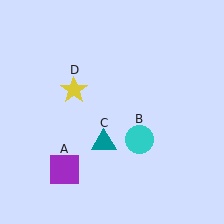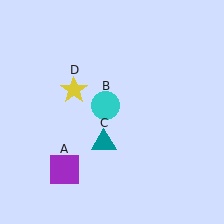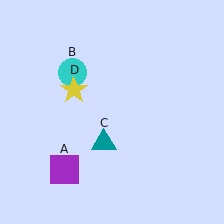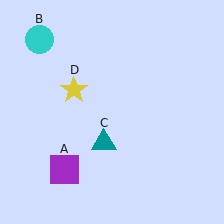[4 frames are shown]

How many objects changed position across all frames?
1 object changed position: cyan circle (object B).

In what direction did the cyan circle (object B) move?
The cyan circle (object B) moved up and to the left.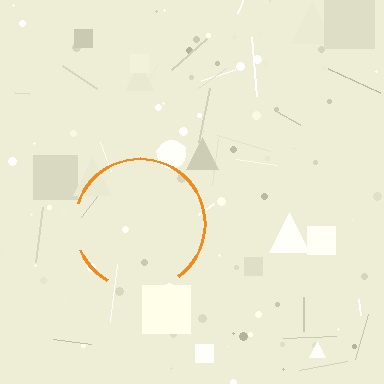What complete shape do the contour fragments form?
The contour fragments form a circle.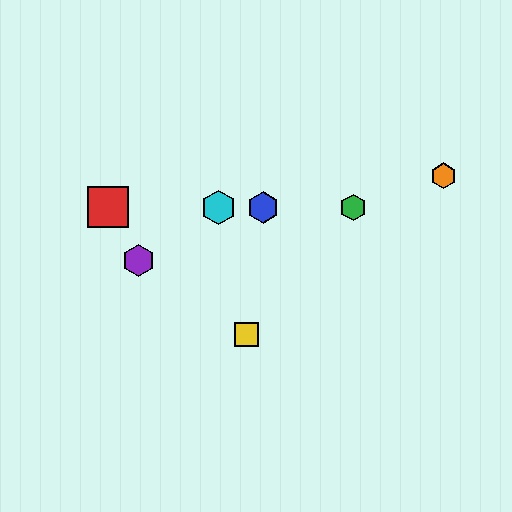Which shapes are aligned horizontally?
The red square, the blue hexagon, the green hexagon, the cyan hexagon are aligned horizontally.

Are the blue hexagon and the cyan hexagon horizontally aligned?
Yes, both are at y≈207.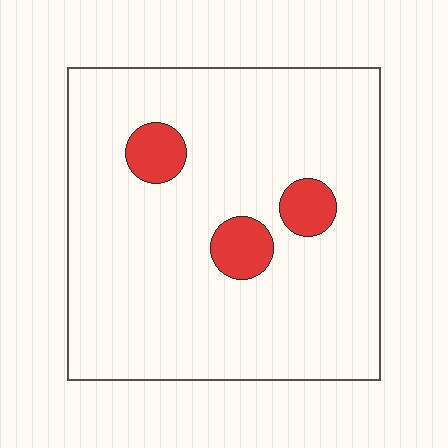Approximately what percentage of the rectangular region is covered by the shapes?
Approximately 10%.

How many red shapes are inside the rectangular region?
3.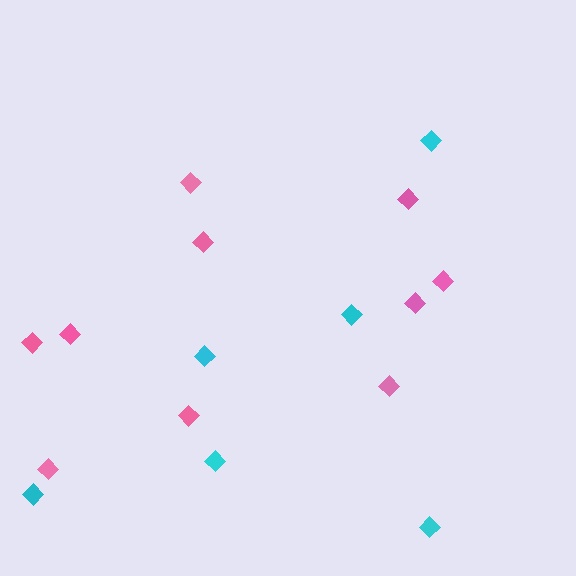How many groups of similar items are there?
There are 2 groups: one group of cyan diamonds (6) and one group of pink diamonds (10).